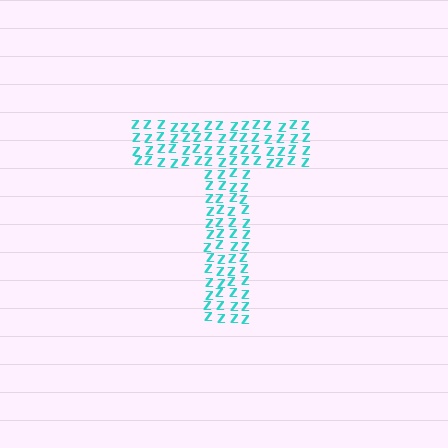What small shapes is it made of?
It is made of small letter Z's.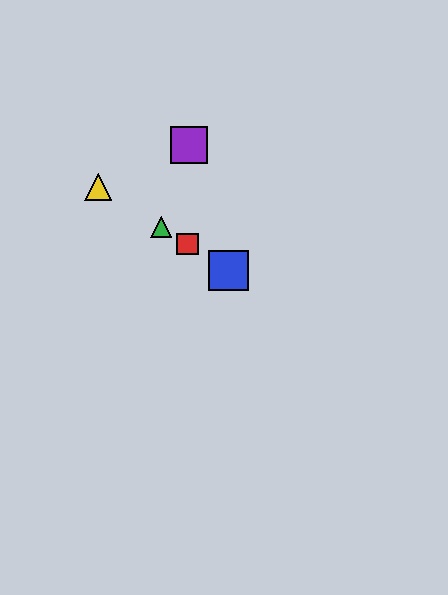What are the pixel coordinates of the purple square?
The purple square is at (189, 145).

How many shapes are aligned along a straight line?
4 shapes (the red square, the blue square, the green triangle, the yellow triangle) are aligned along a straight line.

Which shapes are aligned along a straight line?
The red square, the blue square, the green triangle, the yellow triangle are aligned along a straight line.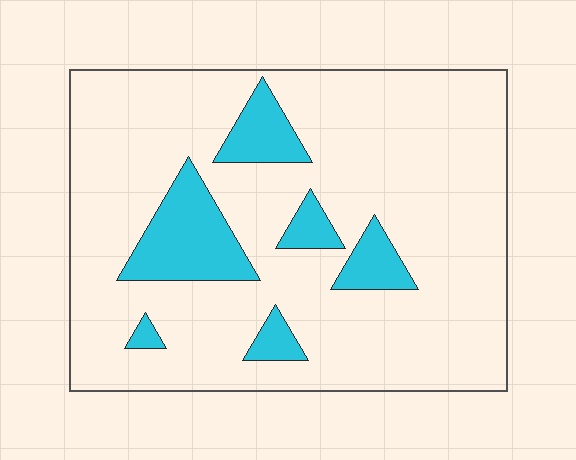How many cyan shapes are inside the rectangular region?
6.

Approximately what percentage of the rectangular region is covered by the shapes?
Approximately 15%.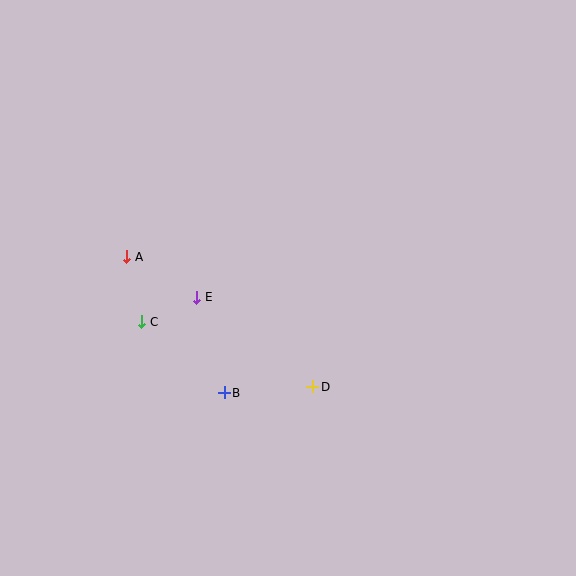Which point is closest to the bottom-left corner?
Point B is closest to the bottom-left corner.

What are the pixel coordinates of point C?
Point C is at (142, 322).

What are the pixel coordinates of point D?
Point D is at (313, 387).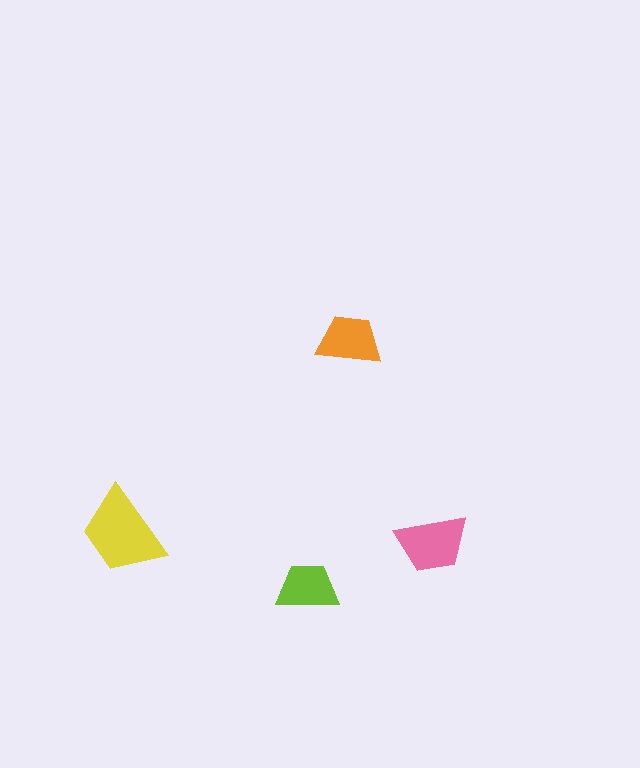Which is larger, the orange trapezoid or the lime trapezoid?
The orange one.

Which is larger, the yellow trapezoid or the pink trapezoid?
The yellow one.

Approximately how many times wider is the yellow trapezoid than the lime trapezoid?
About 1.5 times wider.